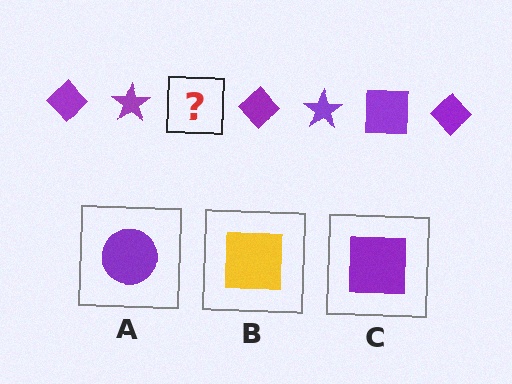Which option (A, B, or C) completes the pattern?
C.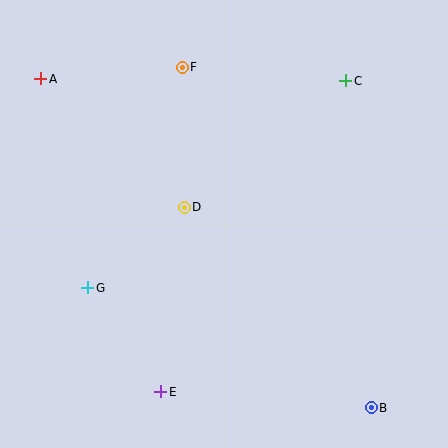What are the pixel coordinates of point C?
Point C is at (346, 81).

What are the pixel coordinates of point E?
Point E is at (161, 392).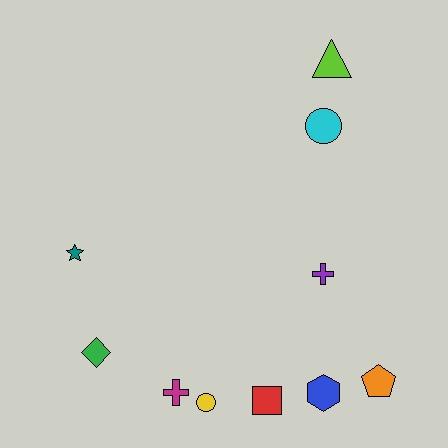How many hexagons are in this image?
There is 1 hexagon.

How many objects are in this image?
There are 10 objects.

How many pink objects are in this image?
There are no pink objects.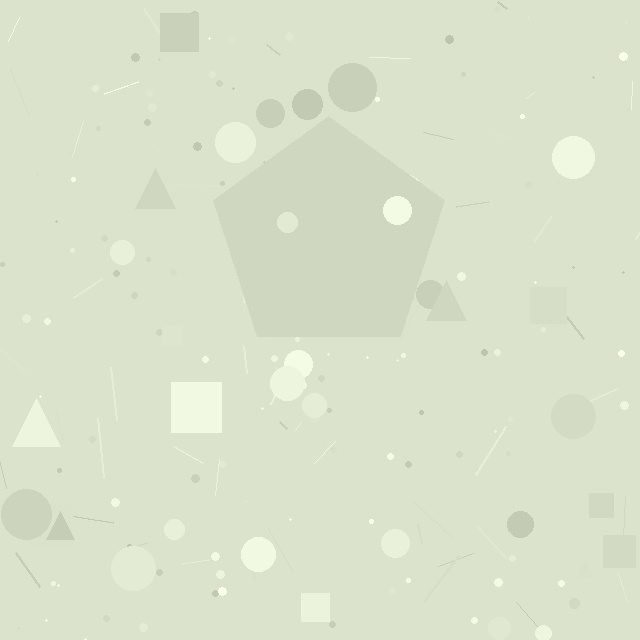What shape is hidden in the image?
A pentagon is hidden in the image.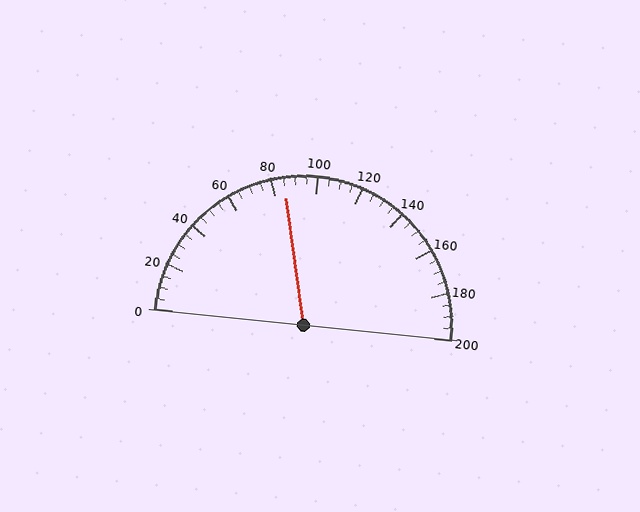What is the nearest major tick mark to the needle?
The nearest major tick mark is 80.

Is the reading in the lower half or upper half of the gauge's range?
The reading is in the lower half of the range (0 to 200).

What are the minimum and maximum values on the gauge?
The gauge ranges from 0 to 200.